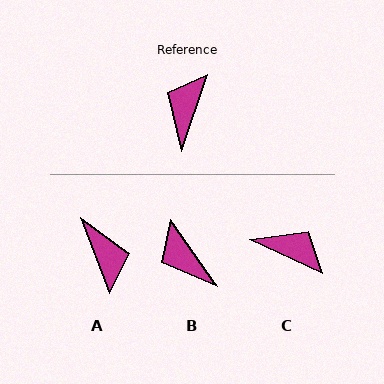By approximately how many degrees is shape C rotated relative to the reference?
Approximately 96 degrees clockwise.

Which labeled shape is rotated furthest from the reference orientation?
A, about 141 degrees away.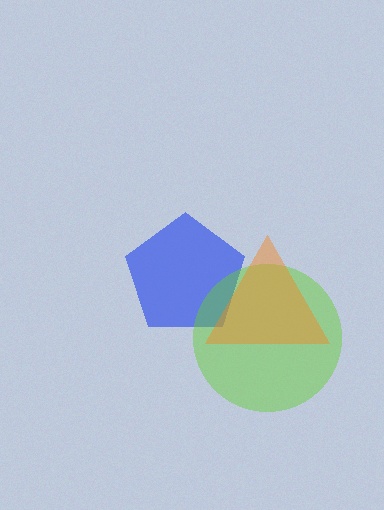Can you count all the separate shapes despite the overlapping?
Yes, there are 3 separate shapes.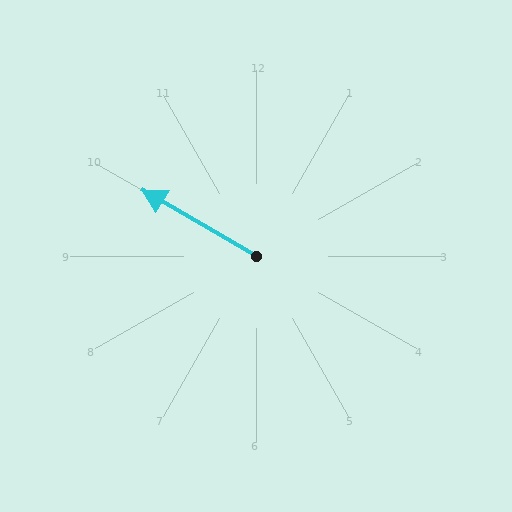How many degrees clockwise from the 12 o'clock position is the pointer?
Approximately 300 degrees.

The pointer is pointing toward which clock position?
Roughly 10 o'clock.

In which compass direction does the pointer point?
Northwest.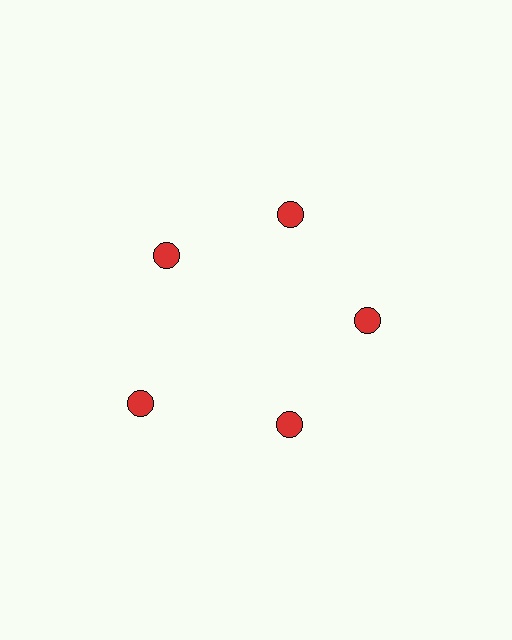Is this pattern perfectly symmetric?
No. The 5 red circles are arranged in a ring, but one element near the 8 o'clock position is pushed outward from the center, breaking the 5-fold rotational symmetry.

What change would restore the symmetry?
The symmetry would be restored by moving it inward, back onto the ring so that all 5 circles sit at equal angles and equal distance from the center.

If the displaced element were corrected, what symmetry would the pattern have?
It would have 5-fold rotational symmetry — the pattern would map onto itself every 72 degrees.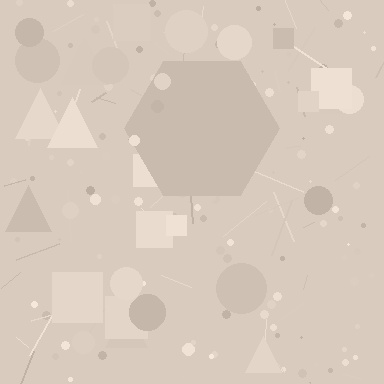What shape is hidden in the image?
A hexagon is hidden in the image.